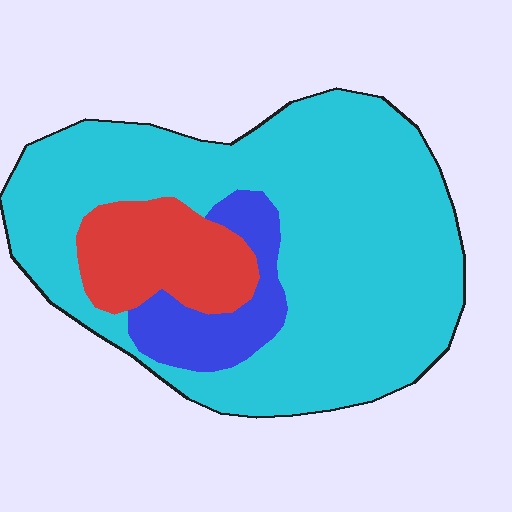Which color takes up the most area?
Cyan, at roughly 75%.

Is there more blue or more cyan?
Cyan.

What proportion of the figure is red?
Red covers 15% of the figure.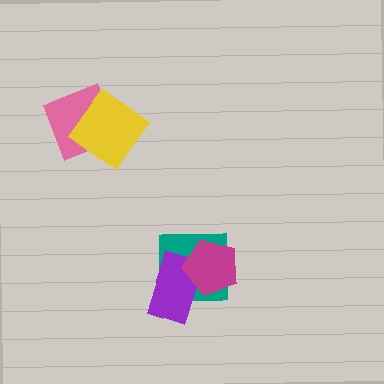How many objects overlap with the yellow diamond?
1 object overlaps with the yellow diamond.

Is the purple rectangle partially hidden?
Yes, it is partially covered by another shape.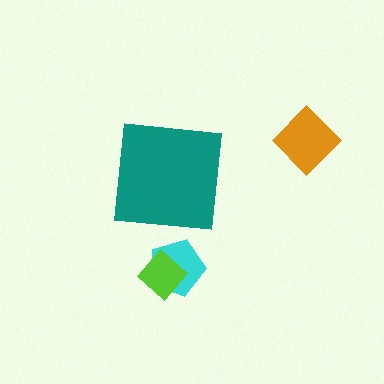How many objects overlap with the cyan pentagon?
1 object overlaps with the cyan pentagon.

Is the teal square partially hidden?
No, no other shape covers it.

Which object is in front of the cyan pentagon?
The lime diamond is in front of the cyan pentagon.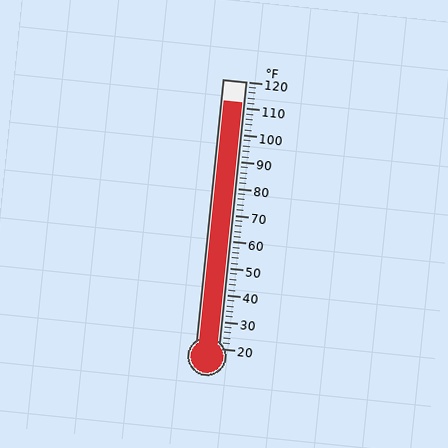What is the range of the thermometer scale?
The thermometer scale ranges from 20°F to 120°F.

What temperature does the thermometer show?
The thermometer shows approximately 112°F.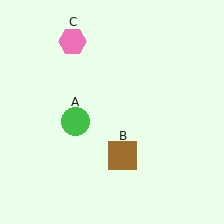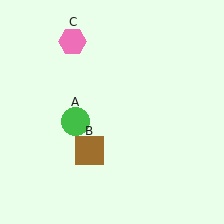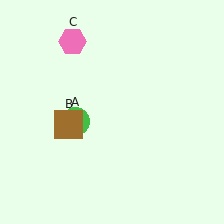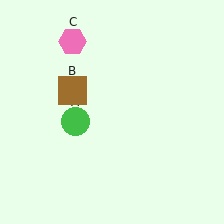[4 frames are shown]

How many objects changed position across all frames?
1 object changed position: brown square (object B).